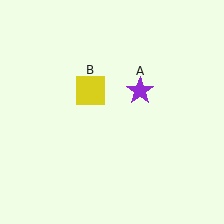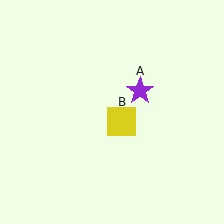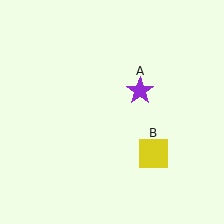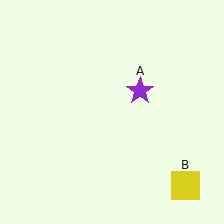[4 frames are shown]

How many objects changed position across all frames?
1 object changed position: yellow square (object B).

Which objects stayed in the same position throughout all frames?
Purple star (object A) remained stationary.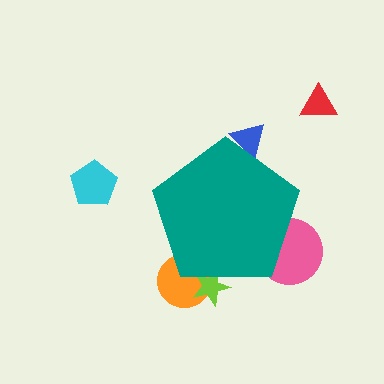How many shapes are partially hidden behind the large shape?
4 shapes are partially hidden.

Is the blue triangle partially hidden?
Yes, the blue triangle is partially hidden behind the teal pentagon.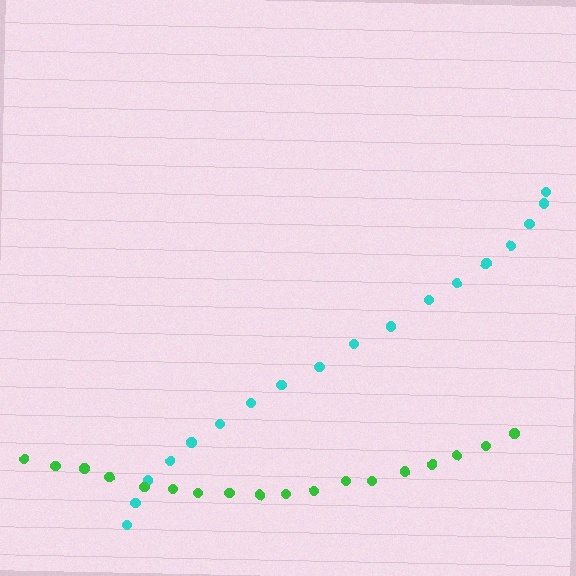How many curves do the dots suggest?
There are 2 distinct paths.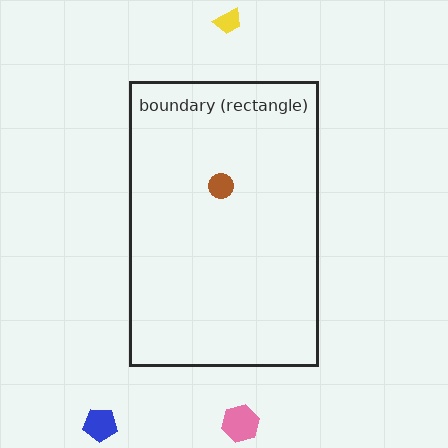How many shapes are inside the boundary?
1 inside, 3 outside.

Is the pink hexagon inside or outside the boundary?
Outside.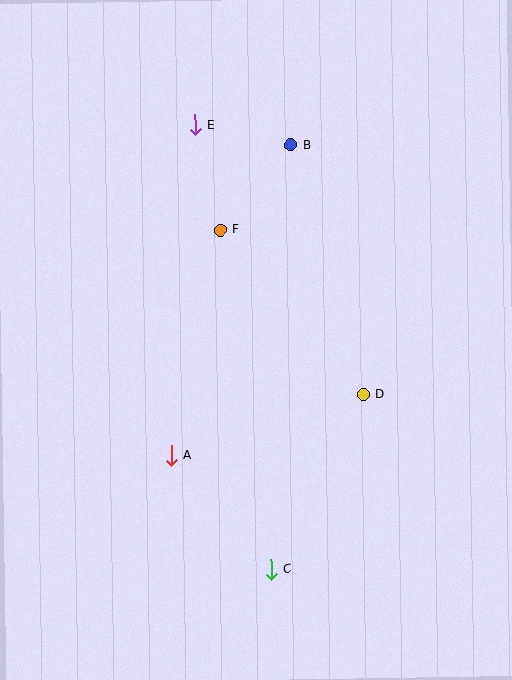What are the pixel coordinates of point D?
Point D is at (363, 394).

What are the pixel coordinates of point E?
Point E is at (195, 125).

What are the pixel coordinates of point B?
Point B is at (291, 145).